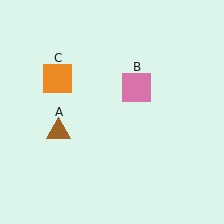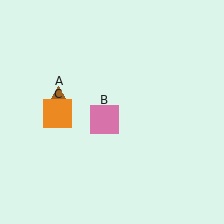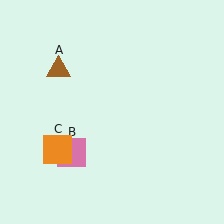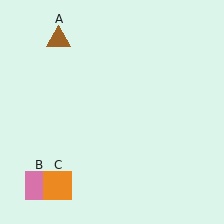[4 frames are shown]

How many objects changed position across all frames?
3 objects changed position: brown triangle (object A), pink square (object B), orange square (object C).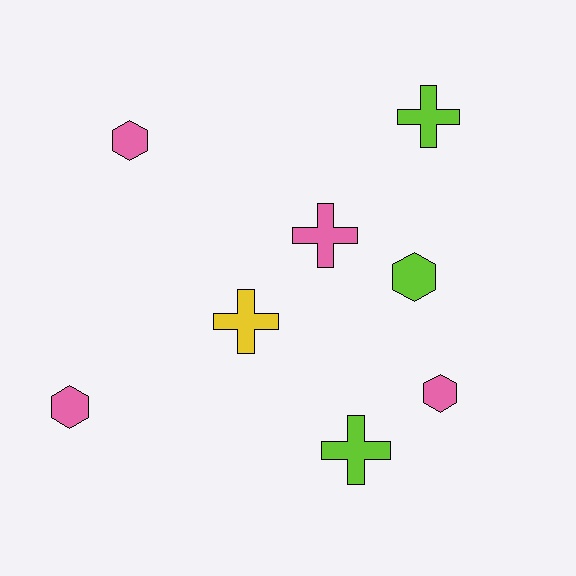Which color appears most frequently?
Pink, with 4 objects.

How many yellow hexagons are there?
There are no yellow hexagons.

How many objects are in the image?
There are 8 objects.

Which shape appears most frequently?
Cross, with 4 objects.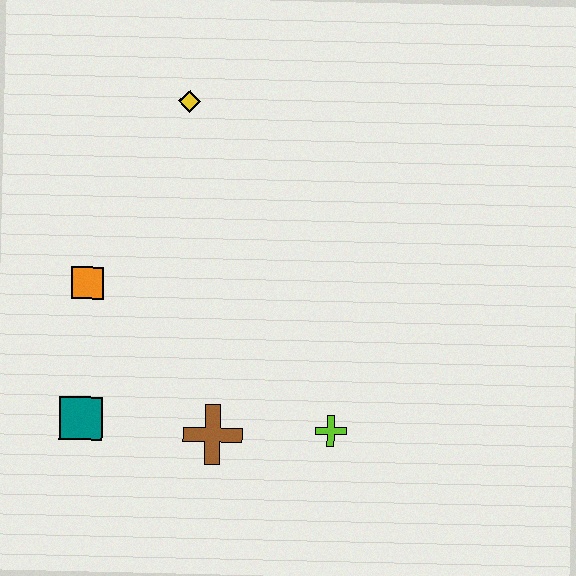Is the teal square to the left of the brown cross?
Yes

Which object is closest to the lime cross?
The brown cross is closest to the lime cross.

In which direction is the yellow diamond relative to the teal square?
The yellow diamond is above the teal square.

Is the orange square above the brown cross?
Yes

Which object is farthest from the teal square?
The yellow diamond is farthest from the teal square.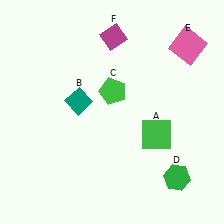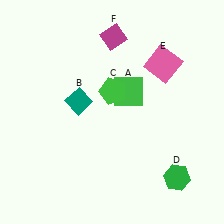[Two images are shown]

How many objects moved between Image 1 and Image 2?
2 objects moved between the two images.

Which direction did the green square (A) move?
The green square (A) moved up.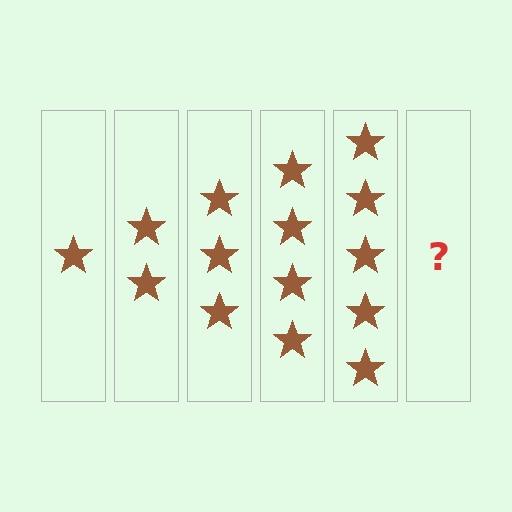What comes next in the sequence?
The next element should be 6 stars.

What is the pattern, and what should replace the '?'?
The pattern is that each step adds one more star. The '?' should be 6 stars.